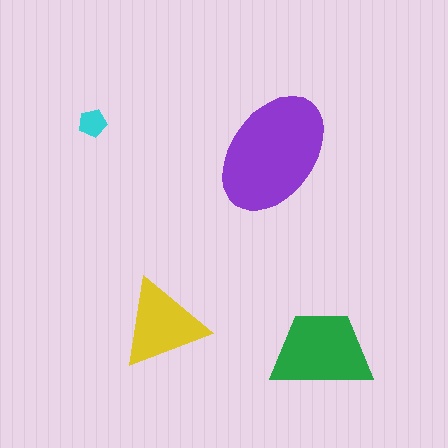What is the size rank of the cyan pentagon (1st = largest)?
4th.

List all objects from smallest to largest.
The cyan pentagon, the yellow triangle, the green trapezoid, the purple ellipse.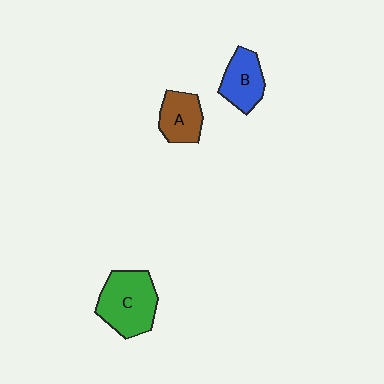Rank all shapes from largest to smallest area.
From largest to smallest: C (green), B (blue), A (brown).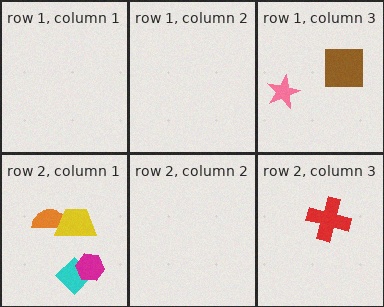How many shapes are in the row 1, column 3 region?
2.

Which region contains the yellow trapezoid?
The row 2, column 1 region.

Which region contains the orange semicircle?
The row 2, column 1 region.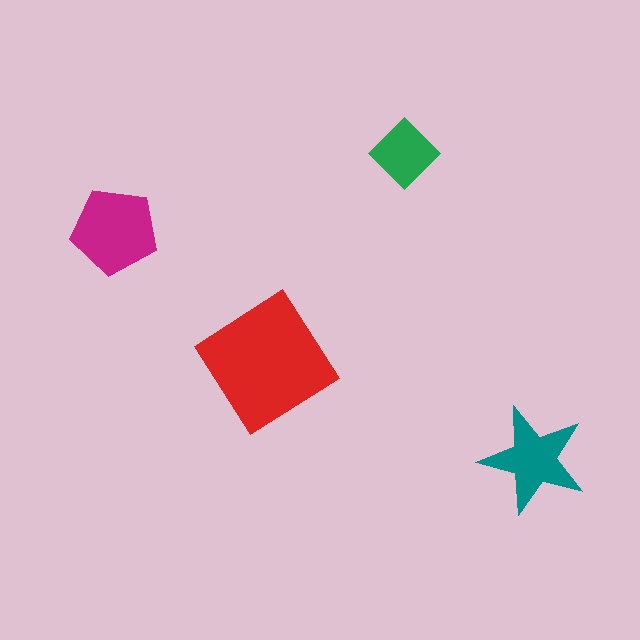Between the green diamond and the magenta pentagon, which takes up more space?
The magenta pentagon.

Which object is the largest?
The red diamond.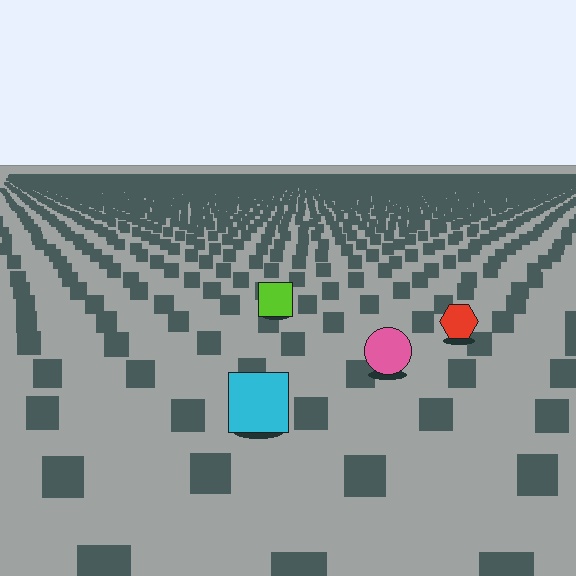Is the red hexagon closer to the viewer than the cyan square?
No. The cyan square is closer — you can tell from the texture gradient: the ground texture is coarser near it.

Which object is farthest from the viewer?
The lime square is farthest from the viewer. It appears smaller and the ground texture around it is denser.